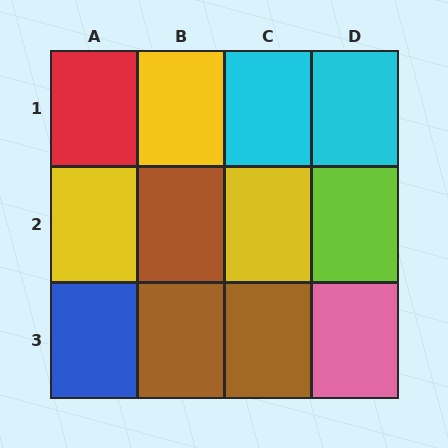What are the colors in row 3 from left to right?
Blue, brown, brown, pink.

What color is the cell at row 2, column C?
Yellow.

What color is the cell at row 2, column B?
Brown.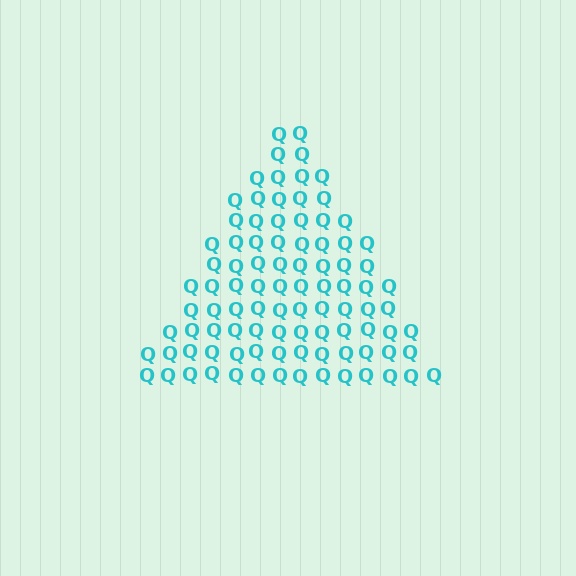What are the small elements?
The small elements are letter Q's.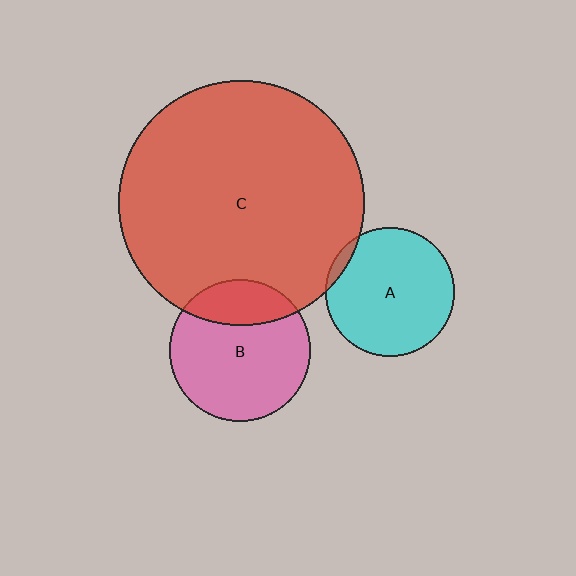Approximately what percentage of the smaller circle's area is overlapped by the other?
Approximately 5%.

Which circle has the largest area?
Circle C (red).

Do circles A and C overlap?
Yes.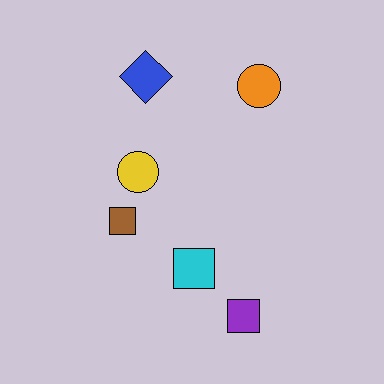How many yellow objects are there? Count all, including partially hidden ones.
There is 1 yellow object.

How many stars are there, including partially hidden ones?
There are no stars.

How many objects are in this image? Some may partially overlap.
There are 6 objects.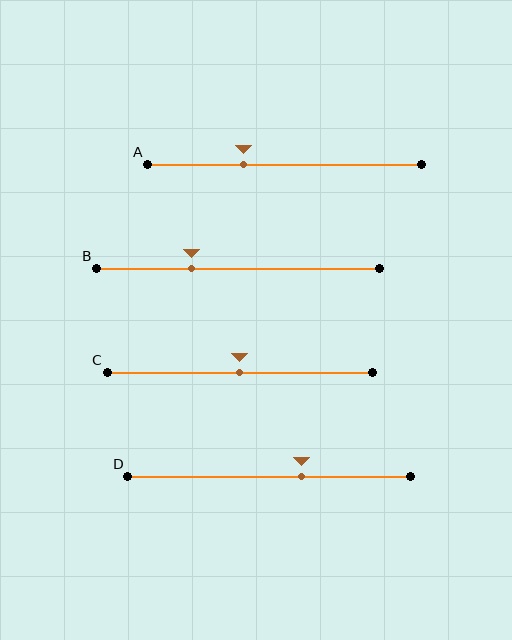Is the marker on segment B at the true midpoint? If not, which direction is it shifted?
No, the marker on segment B is shifted to the left by about 16% of the segment length.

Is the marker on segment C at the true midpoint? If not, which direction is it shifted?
Yes, the marker on segment C is at the true midpoint.